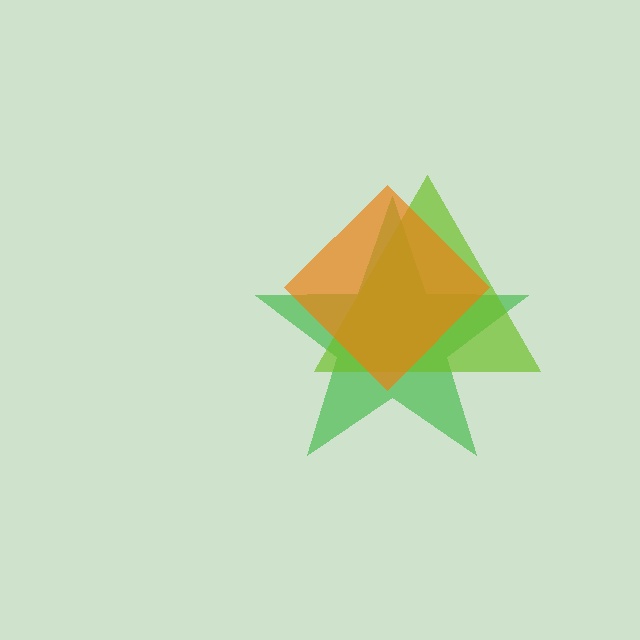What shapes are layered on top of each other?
The layered shapes are: a green star, a lime triangle, an orange diamond.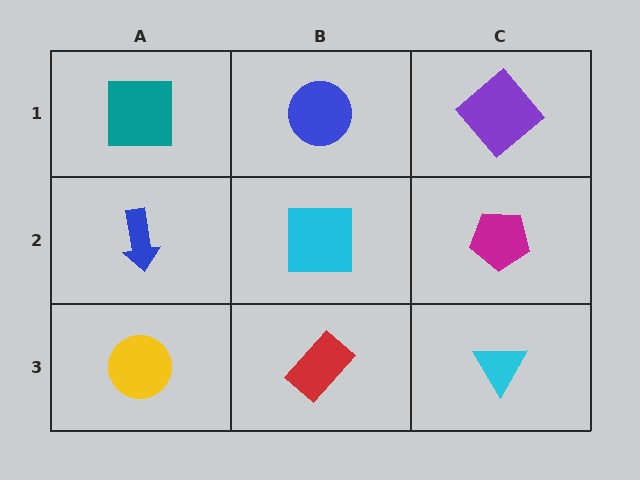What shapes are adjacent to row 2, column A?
A teal square (row 1, column A), a yellow circle (row 3, column A), a cyan square (row 2, column B).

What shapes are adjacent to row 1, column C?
A magenta pentagon (row 2, column C), a blue circle (row 1, column B).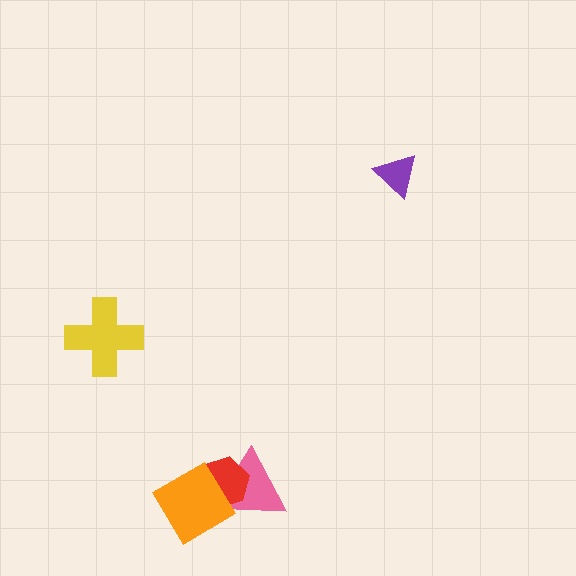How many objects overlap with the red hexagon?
2 objects overlap with the red hexagon.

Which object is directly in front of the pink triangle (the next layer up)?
The red hexagon is directly in front of the pink triangle.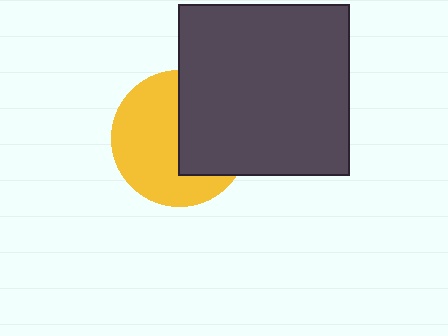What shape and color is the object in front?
The object in front is a dark gray square.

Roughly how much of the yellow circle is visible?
About half of it is visible (roughly 57%).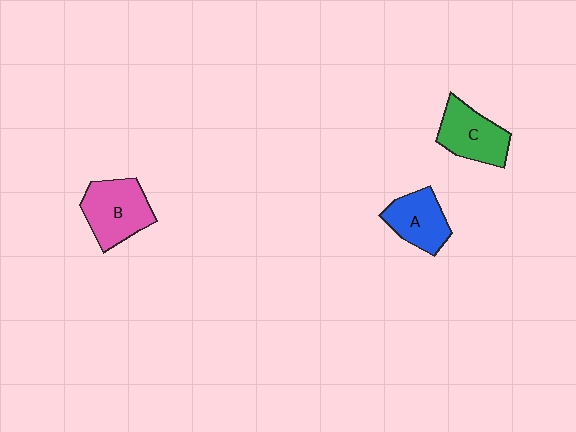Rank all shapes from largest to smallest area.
From largest to smallest: B (pink), C (green), A (blue).